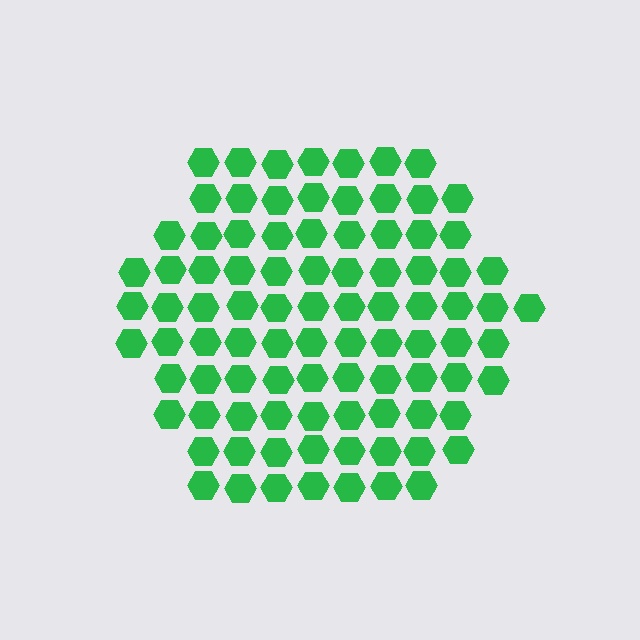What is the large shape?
The large shape is a hexagon.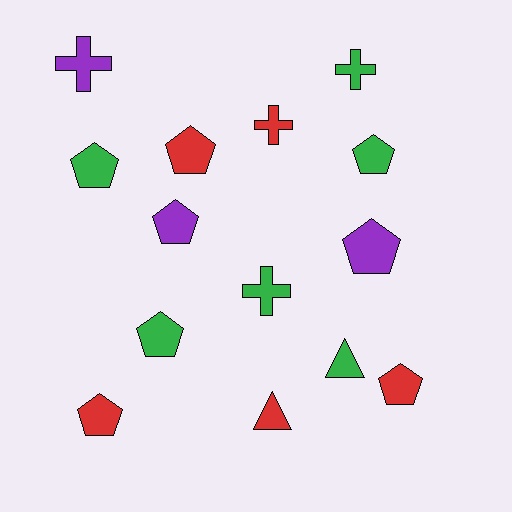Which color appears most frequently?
Green, with 6 objects.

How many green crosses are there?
There are 2 green crosses.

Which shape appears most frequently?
Pentagon, with 8 objects.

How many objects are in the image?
There are 14 objects.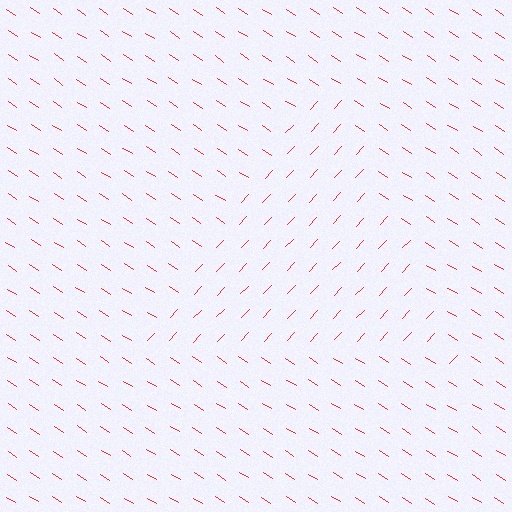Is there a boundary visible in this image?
Yes, there is a texture boundary formed by a change in line orientation.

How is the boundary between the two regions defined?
The boundary is defined purely by a change in line orientation (approximately 80 degrees difference). All lines are the same color and thickness.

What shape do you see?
I see a triangle.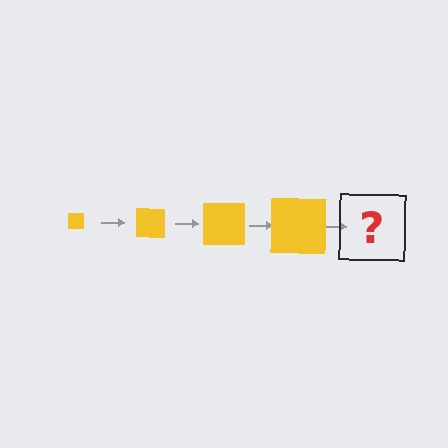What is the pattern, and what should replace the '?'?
The pattern is that the square gets progressively larger each step. The '?' should be a yellow square, larger than the previous one.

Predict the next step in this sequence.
The next step is a yellow square, larger than the previous one.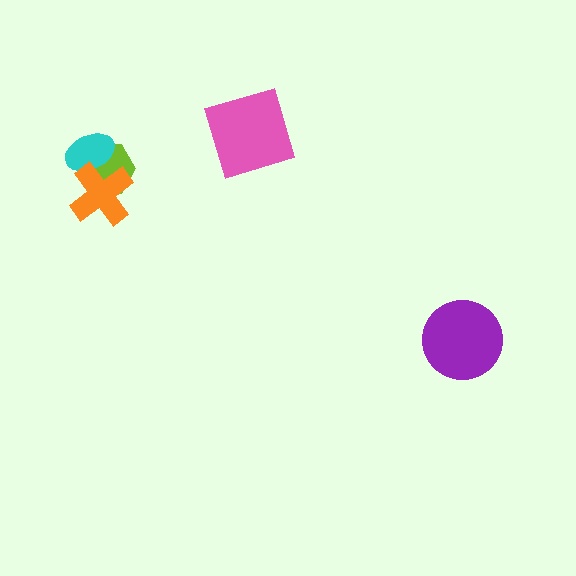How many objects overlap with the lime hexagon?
2 objects overlap with the lime hexagon.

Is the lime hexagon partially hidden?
Yes, it is partially covered by another shape.